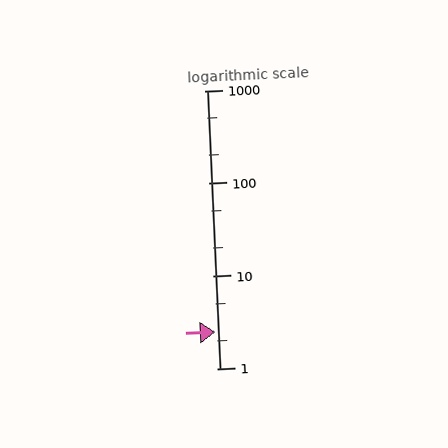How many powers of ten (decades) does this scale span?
The scale spans 3 decades, from 1 to 1000.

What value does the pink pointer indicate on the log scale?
The pointer indicates approximately 2.5.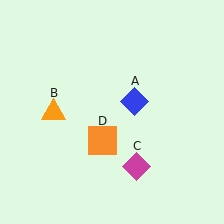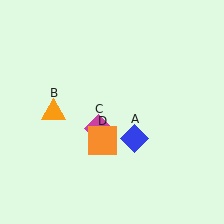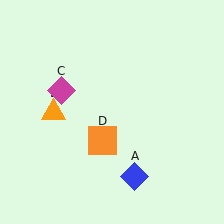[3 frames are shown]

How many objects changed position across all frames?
2 objects changed position: blue diamond (object A), magenta diamond (object C).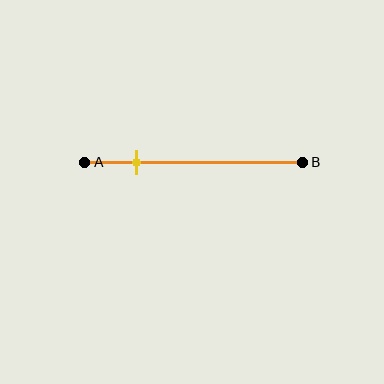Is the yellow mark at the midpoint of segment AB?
No, the mark is at about 25% from A, not at the 50% midpoint.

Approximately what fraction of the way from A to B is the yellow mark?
The yellow mark is approximately 25% of the way from A to B.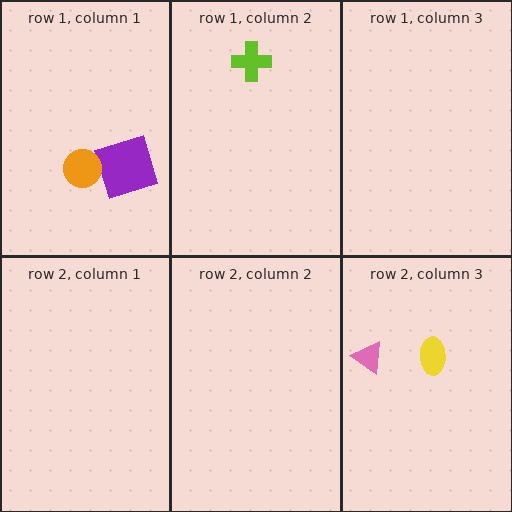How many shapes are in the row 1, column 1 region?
2.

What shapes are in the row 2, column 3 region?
The pink triangle, the yellow ellipse.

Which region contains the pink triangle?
The row 2, column 3 region.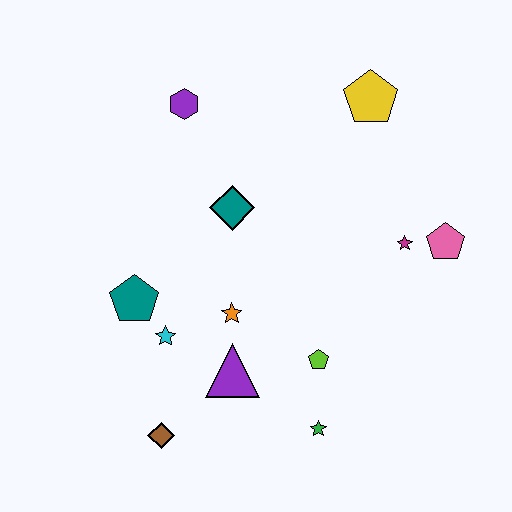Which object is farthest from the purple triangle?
The yellow pentagon is farthest from the purple triangle.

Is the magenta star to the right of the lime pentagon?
Yes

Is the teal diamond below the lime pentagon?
No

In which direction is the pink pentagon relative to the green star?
The pink pentagon is above the green star.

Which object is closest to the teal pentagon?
The cyan star is closest to the teal pentagon.